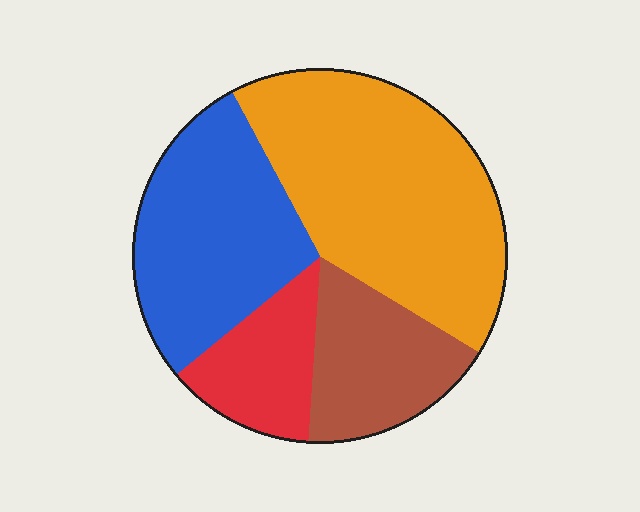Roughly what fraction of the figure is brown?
Brown takes up about one sixth (1/6) of the figure.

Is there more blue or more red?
Blue.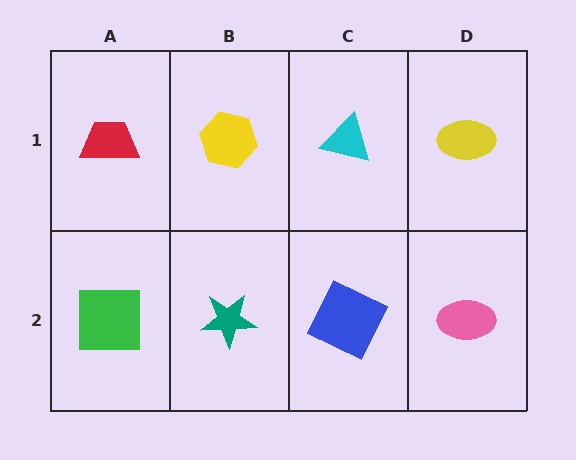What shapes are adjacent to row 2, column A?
A red trapezoid (row 1, column A), a teal star (row 2, column B).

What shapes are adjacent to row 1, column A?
A green square (row 2, column A), a yellow hexagon (row 1, column B).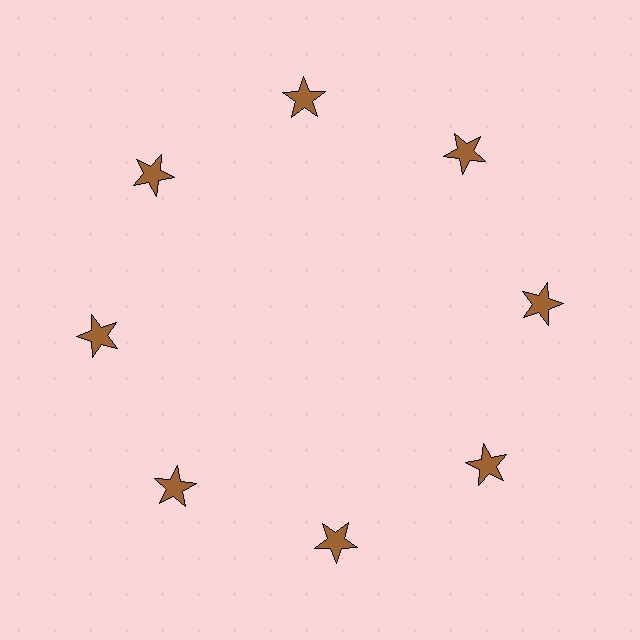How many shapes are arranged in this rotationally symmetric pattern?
There are 8 shapes, arranged in 8 groups of 1.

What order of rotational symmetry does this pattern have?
This pattern has 8-fold rotational symmetry.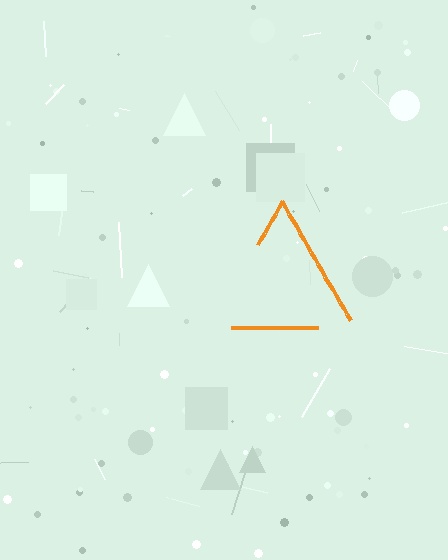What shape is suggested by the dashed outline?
The dashed outline suggests a triangle.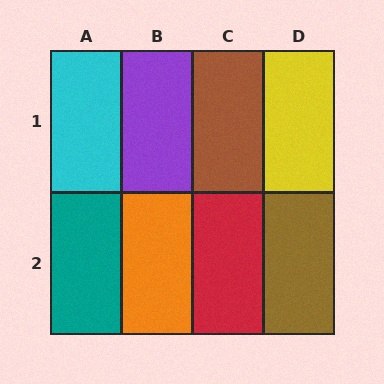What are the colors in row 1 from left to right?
Cyan, purple, brown, yellow.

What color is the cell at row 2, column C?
Red.